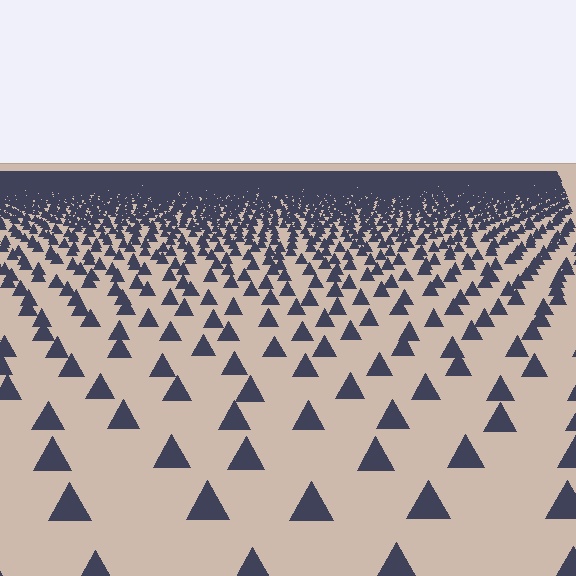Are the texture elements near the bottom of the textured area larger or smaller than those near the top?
Larger. Near the bottom, elements are closer to the viewer and appear at a bigger on-screen size.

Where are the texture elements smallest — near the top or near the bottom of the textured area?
Near the top.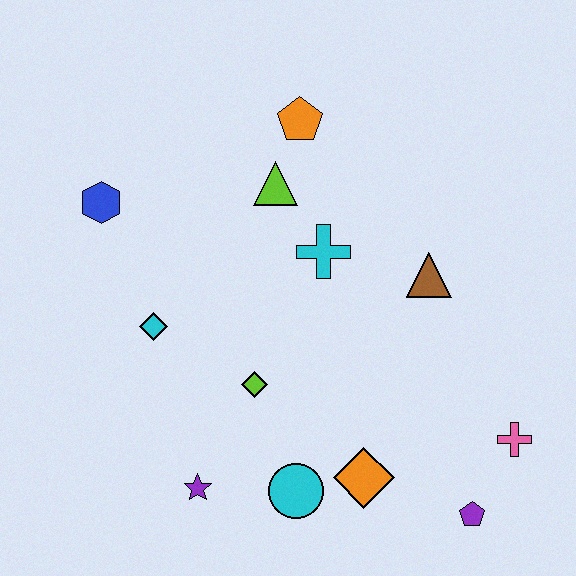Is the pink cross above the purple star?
Yes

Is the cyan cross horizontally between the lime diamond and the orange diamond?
Yes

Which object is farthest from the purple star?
The orange pentagon is farthest from the purple star.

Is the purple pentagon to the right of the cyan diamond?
Yes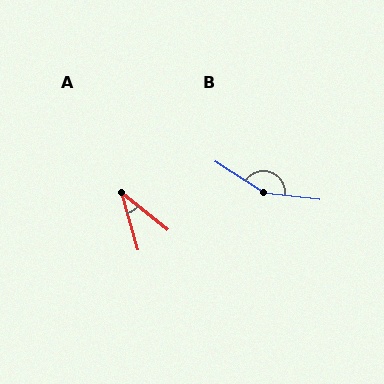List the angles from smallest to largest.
A (35°), B (155°).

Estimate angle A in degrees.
Approximately 35 degrees.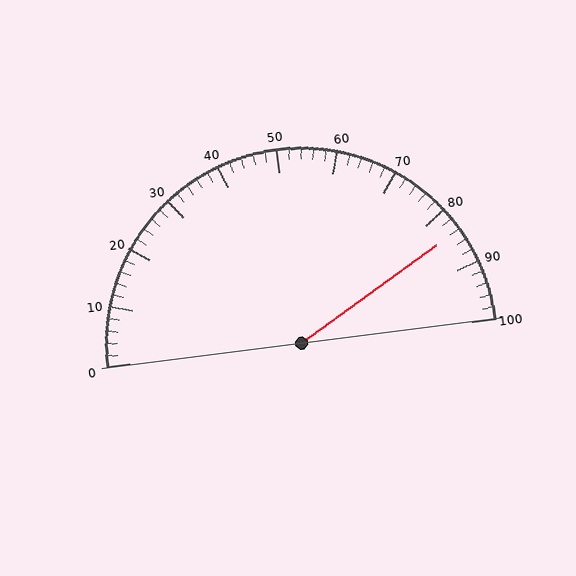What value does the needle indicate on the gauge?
The needle indicates approximately 84.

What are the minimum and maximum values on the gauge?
The gauge ranges from 0 to 100.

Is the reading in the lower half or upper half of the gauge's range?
The reading is in the upper half of the range (0 to 100).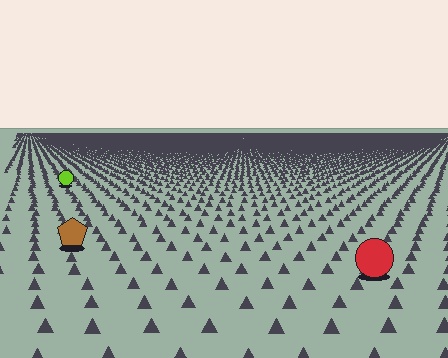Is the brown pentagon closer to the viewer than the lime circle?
Yes. The brown pentagon is closer — you can tell from the texture gradient: the ground texture is coarser near it.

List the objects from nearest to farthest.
From nearest to farthest: the red circle, the brown pentagon, the lime circle.